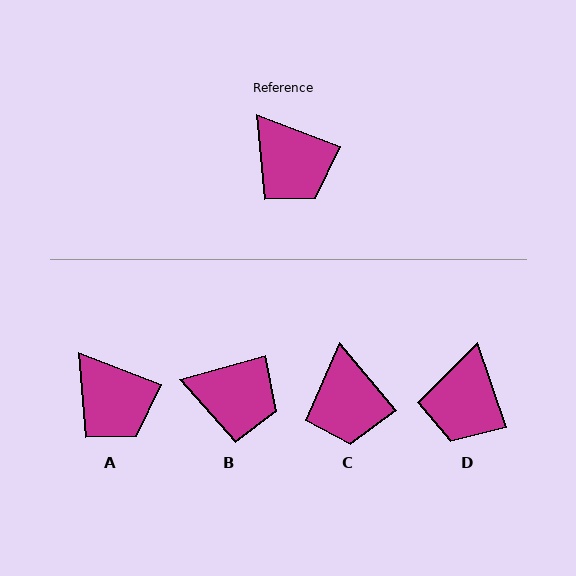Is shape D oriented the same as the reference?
No, it is off by about 50 degrees.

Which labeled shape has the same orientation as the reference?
A.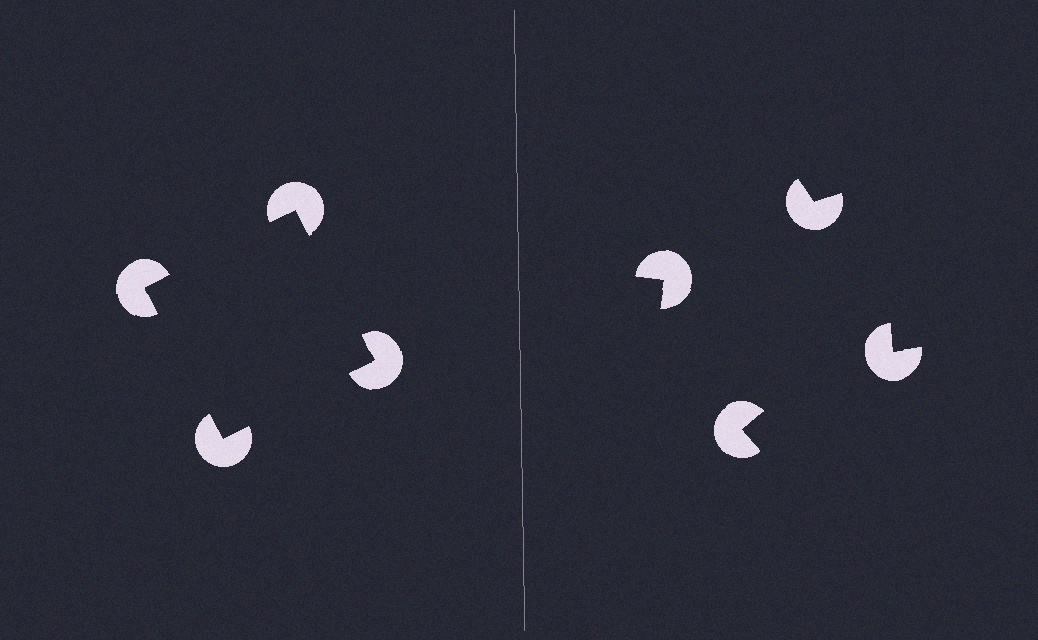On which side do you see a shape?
An illusory square appears on the left side. On the right side the wedge cuts are rotated, so no coherent shape forms.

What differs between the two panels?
The pac-man discs are positioned identically on both sides; only the wedge orientations differ. On the left they align to a square; on the right they are misaligned.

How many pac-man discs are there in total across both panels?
8 — 4 on each side.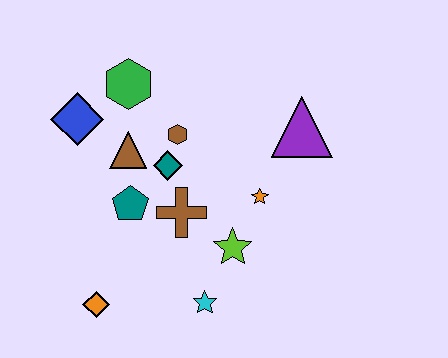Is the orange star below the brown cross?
No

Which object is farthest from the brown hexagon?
The orange diamond is farthest from the brown hexagon.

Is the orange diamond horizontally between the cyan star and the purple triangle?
No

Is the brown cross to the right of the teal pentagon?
Yes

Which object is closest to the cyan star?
The lime star is closest to the cyan star.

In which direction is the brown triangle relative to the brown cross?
The brown triangle is above the brown cross.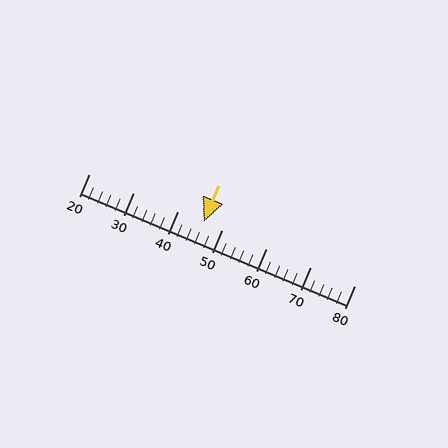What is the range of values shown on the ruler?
The ruler shows values from 20 to 80.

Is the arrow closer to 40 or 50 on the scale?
The arrow is closer to 50.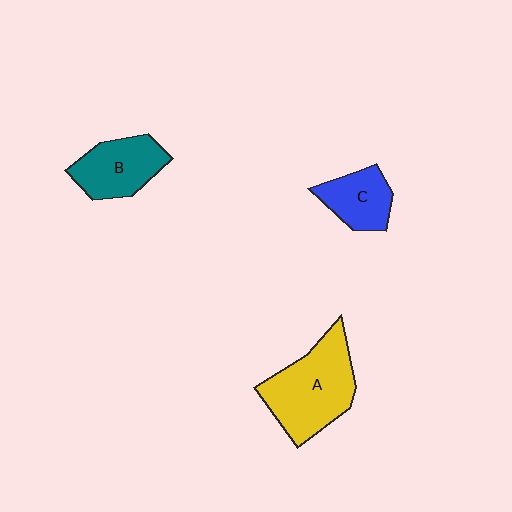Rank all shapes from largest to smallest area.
From largest to smallest: A (yellow), B (teal), C (blue).